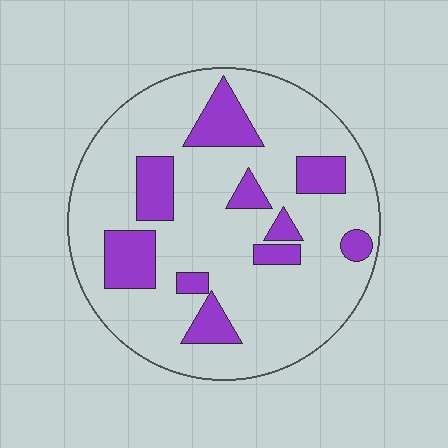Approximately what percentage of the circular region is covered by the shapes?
Approximately 20%.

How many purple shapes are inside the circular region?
10.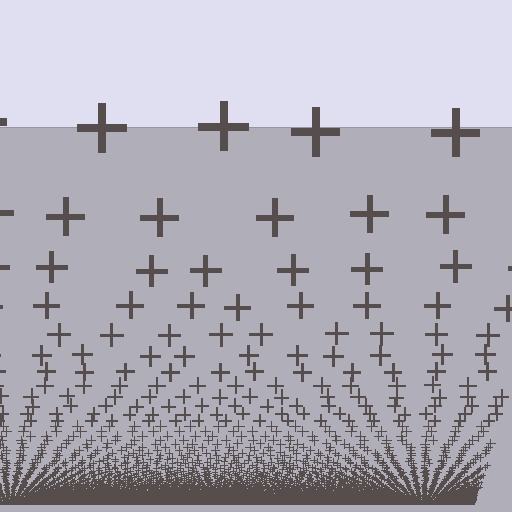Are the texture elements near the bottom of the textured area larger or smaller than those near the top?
Smaller. The gradient is inverted — elements near the bottom are smaller and denser.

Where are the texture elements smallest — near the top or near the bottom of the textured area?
Near the bottom.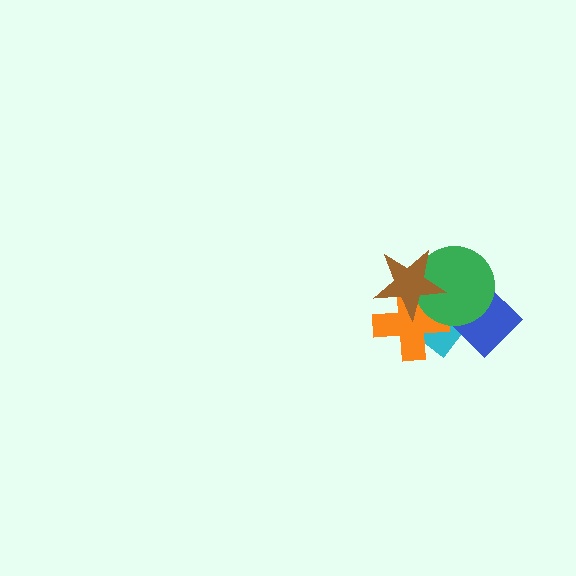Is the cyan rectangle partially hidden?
Yes, it is partially covered by another shape.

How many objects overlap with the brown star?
3 objects overlap with the brown star.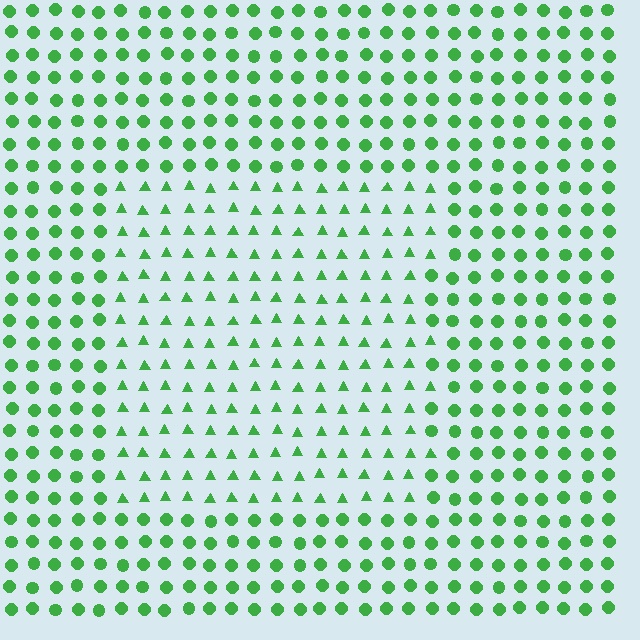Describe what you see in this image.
The image is filled with small green elements arranged in a uniform grid. A rectangle-shaped region contains triangles, while the surrounding area contains circles. The boundary is defined purely by the change in element shape.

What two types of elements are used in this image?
The image uses triangles inside the rectangle region and circles outside it.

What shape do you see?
I see a rectangle.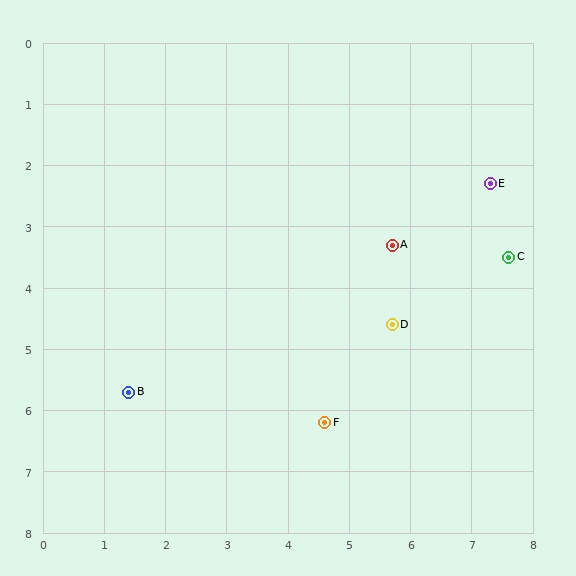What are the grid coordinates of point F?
Point F is at approximately (4.6, 6.2).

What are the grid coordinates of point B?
Point B is at approximately (1.4, 5.7).